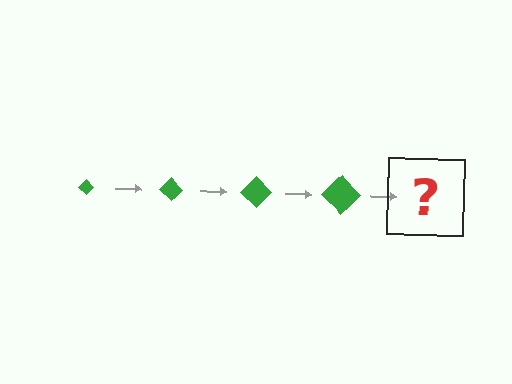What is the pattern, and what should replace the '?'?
The pattern is that the diamond gets progressively larger each step. The '?' should be a green diamond, larger than the previous one.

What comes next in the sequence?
The next element should be a green diamond, larger than the previous one.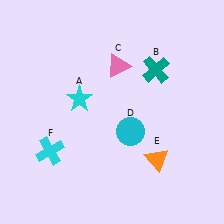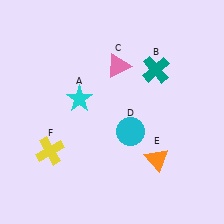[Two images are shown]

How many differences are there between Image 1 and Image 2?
There is 1 difference between the two images.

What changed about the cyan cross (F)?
In Image 1, F is cyan. In Image 2, it changed to yellow.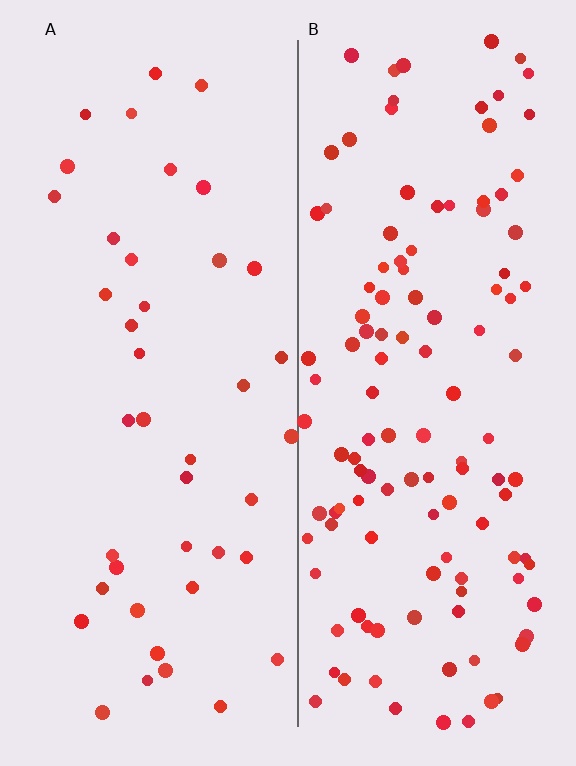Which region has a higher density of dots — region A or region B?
B (the right).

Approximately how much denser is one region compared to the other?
Approximately 3.0× — region B over region A.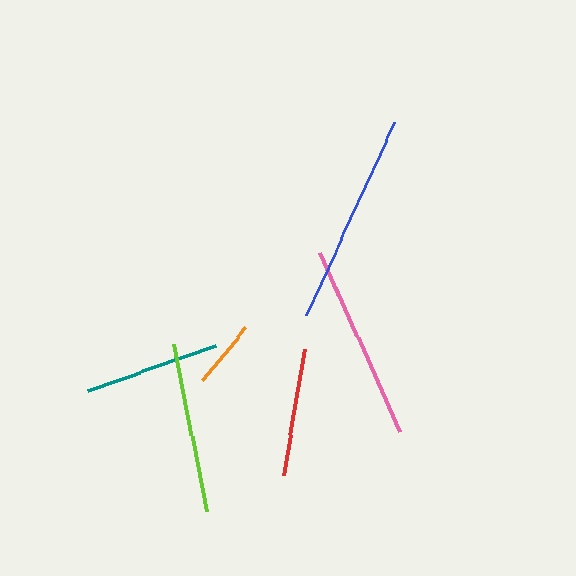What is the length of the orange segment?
The orange segment is approximately 68 pixels long.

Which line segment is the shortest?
The orange line is the shortest at approximately 68 pixels.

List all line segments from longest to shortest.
From longest to shortest: blue, pink, lime, teal, red, orange.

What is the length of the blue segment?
The blue segment is approximately 212 pixels long.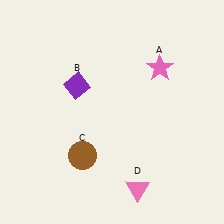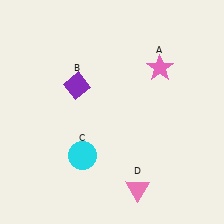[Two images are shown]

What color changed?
The circle (C) changed from brown in Image 1 to cyan in Image 2.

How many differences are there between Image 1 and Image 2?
There is 1 difference between the two images.